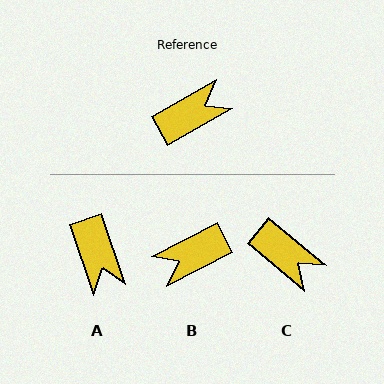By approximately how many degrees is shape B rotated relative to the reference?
Approximately 178 degrees counter-clockwise.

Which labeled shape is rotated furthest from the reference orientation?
B, about 178 degrees away.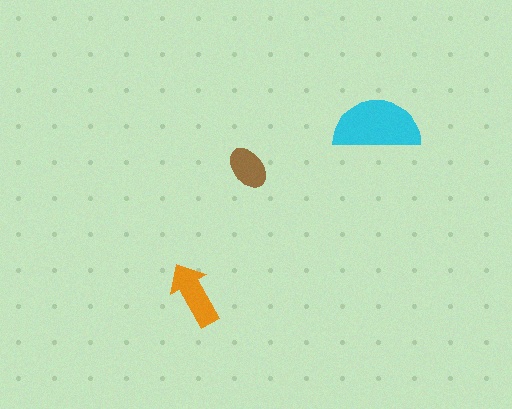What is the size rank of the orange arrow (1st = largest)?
2nd.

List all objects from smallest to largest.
The brown ellipse, the orange arrow, the cyan semicircle.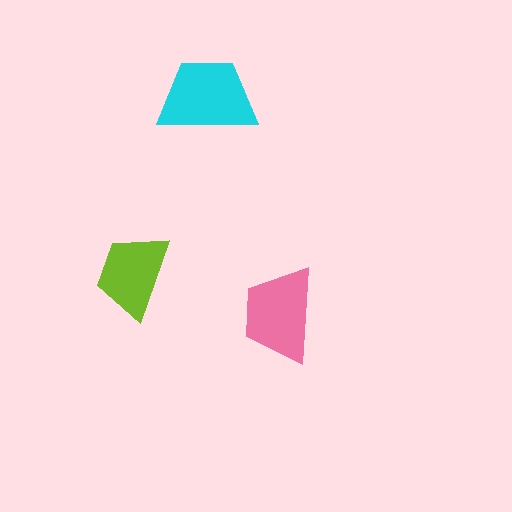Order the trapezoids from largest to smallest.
the cyan one, the pink one, the lime one.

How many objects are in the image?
There are 3 objects in the image.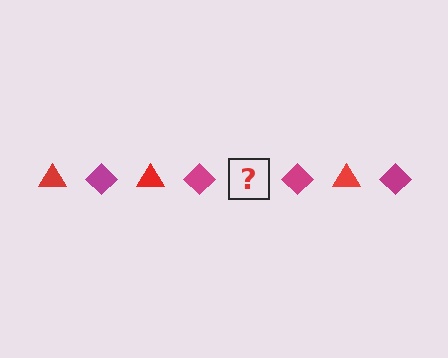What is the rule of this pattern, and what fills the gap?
The rule is that the pattern alternates between red triangle and magenta diamond. The gap should be filled with a red triangle.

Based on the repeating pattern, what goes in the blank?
The blank should be a red triangle.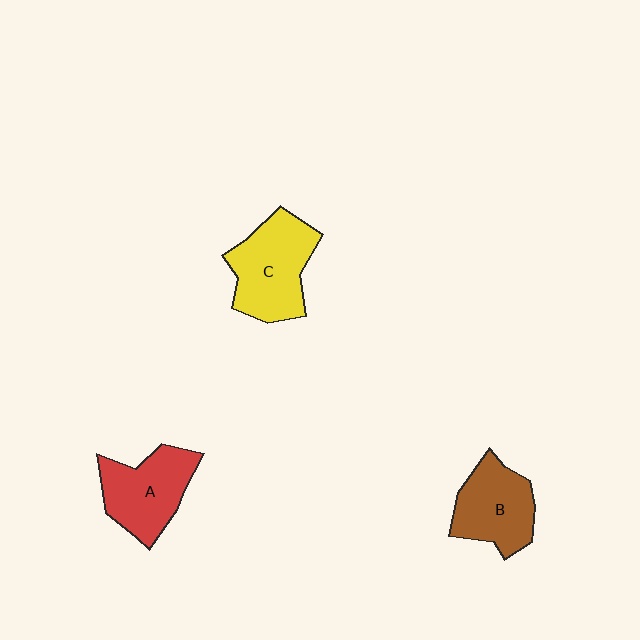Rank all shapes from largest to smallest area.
From largest to smallest: C (yellow), A (red), B (brown).